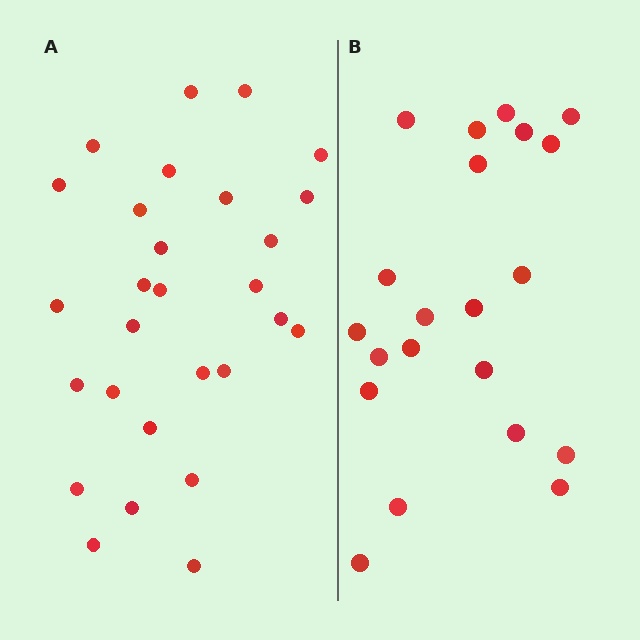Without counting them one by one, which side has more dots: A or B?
Region A (the left region) has more dots.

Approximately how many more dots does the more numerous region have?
Region A has roughly 8 or so more dots than region B.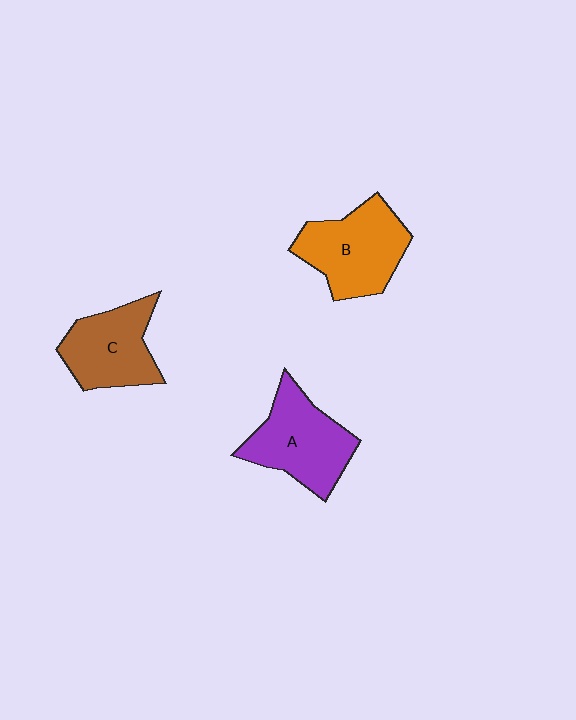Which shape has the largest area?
Shape B (orange).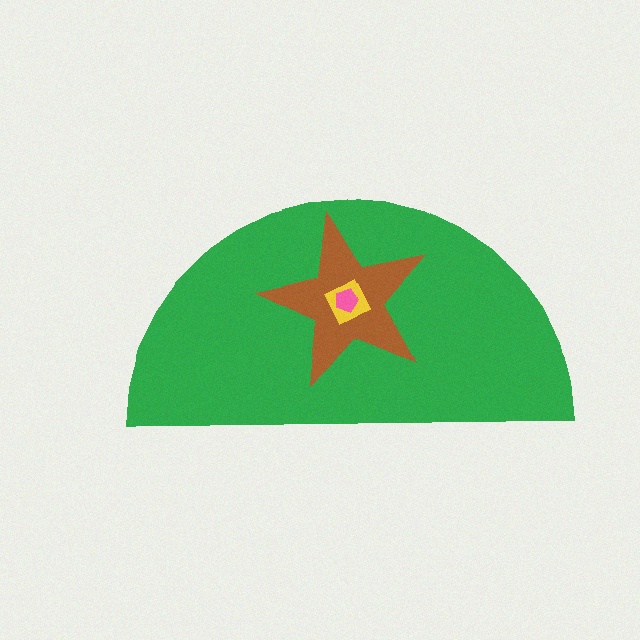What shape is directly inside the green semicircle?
The brown star.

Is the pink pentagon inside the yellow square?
Yes.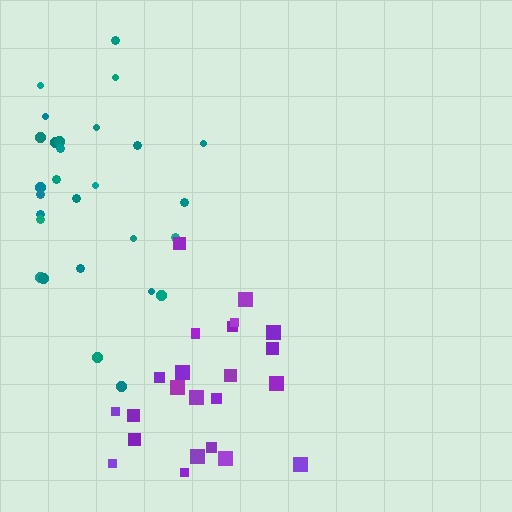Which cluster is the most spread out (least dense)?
Purple.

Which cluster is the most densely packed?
Teal.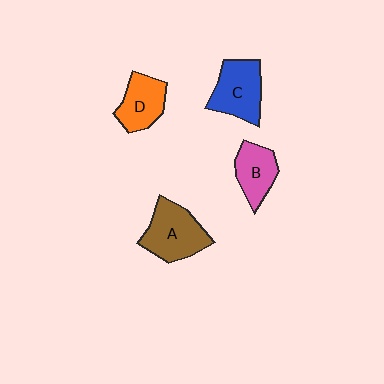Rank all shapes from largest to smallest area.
From largest to smallest: A (brown), C (blue), D (orange), B (pink).